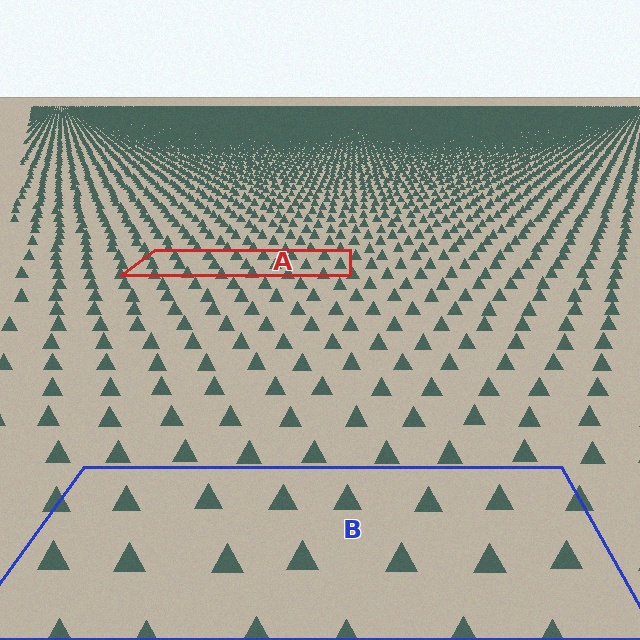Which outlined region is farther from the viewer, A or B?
Region A is farther from the viewer — the texture elements inside it appear smaller and more densely packed.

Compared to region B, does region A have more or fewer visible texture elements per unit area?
Region A has more texture elements per unit area — they are packed more densely because it is farther away.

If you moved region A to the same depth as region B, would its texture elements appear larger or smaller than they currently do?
They would appear larger. At a closer depth, the same texture elements are projected at a bigger on-screen size.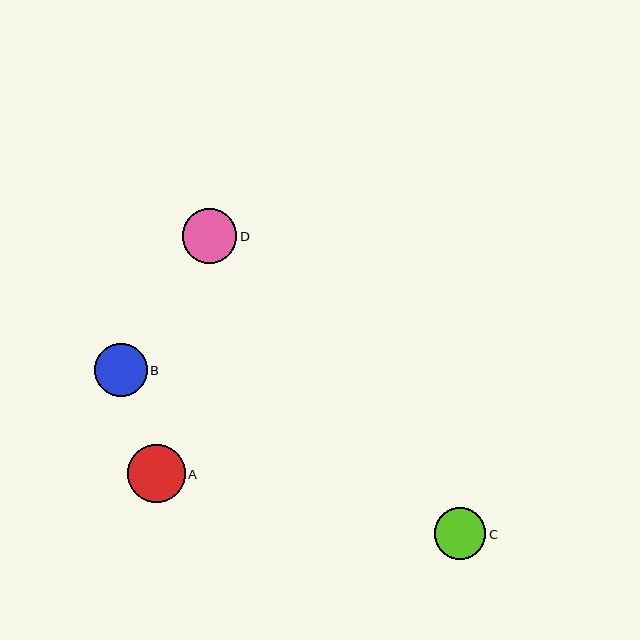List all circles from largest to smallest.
From largest to smallest: A, D, B, C.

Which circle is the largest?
Circle A is the largest with a size of approximately 58 pixels.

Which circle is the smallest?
Circle C is the smallest with a size of approximately 52 pixels.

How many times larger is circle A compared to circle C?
Circle A is approximately 1.1 times the size of circle C.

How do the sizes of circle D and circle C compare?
Circle D and circle C are approximately the same size.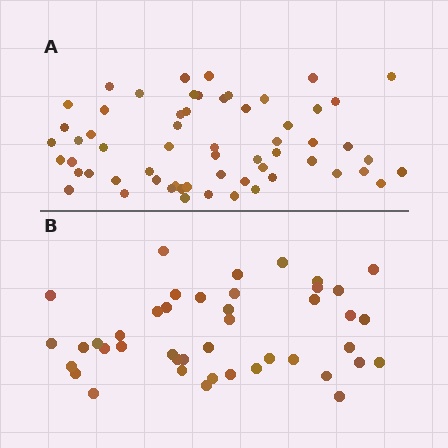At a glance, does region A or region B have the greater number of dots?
Region A (the top region) has more dots.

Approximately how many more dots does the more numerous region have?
Region A has approximately 15 more dots than region B.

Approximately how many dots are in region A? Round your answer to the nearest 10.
About 60 dots.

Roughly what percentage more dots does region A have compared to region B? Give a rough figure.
About 40% more.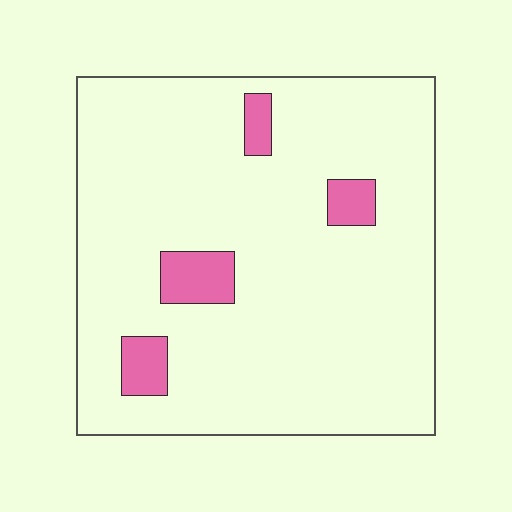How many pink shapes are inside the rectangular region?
4.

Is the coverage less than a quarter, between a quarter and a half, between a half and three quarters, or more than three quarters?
Less than a quarter.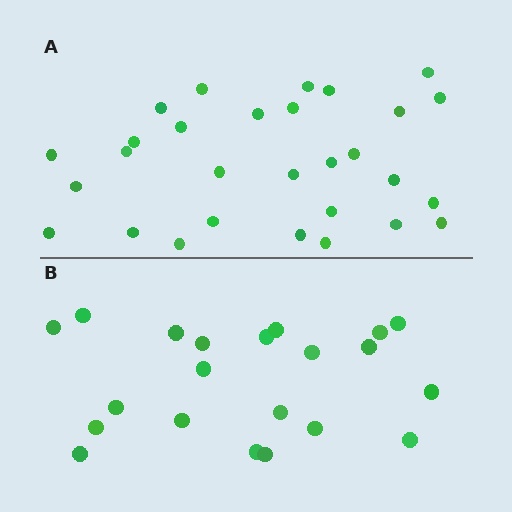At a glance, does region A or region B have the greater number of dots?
Region A (the top region) has more dots.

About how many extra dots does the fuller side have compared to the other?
Region A has roughly 8 or so more dots than region B.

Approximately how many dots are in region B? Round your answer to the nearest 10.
About 20 dots. (The exact count is 21, which rounds to 20.)